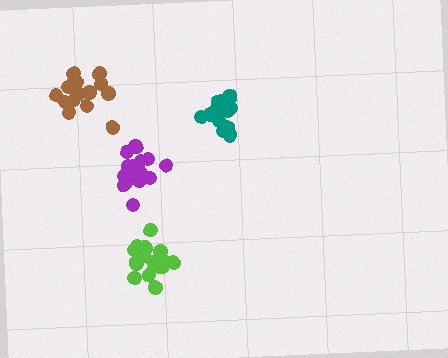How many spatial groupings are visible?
There are 4 spatial groupings.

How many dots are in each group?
Group 1: 17 dots, Group 2: 17 dots, Group 3: 16 dots, Group 4: 17 dots (67 total).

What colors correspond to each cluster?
The clusters are colored: teal, purple, brown, lime.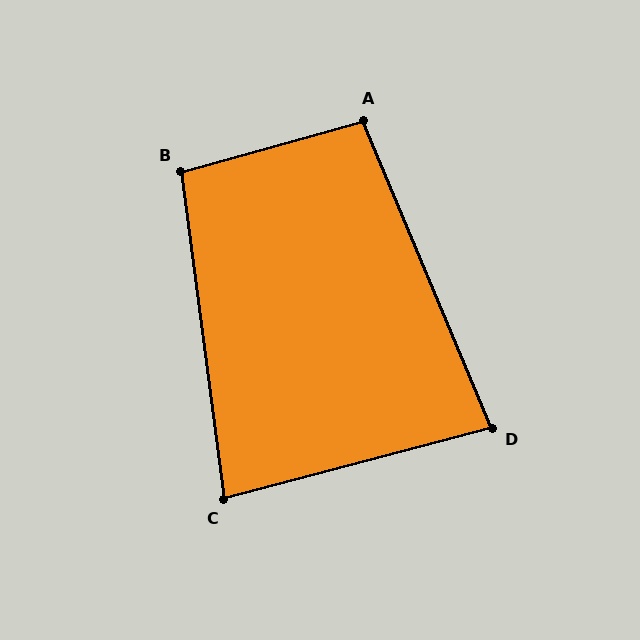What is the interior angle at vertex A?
Approximately 97 degrees (obtuse).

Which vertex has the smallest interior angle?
D, at approximately 82 degrees.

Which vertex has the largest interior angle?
B, at approximately 98 degrees.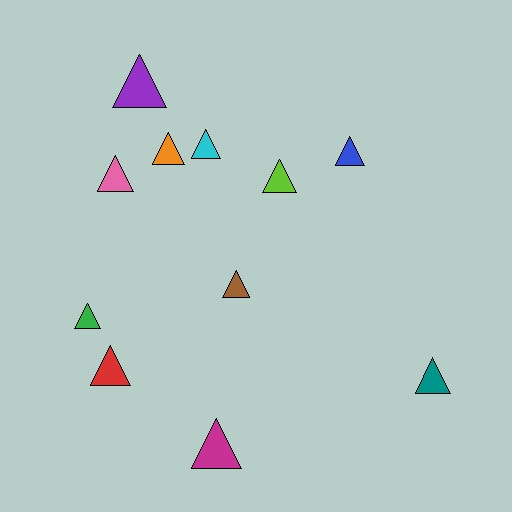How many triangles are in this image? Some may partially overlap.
There are 11 triangles.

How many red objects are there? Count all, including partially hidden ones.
There is 1 red object.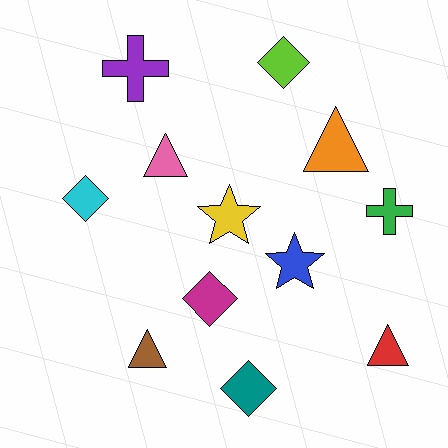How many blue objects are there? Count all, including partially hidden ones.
There is 1 blue object.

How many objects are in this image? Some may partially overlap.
There are 12 objects.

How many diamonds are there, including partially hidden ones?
There are 4 diamonds.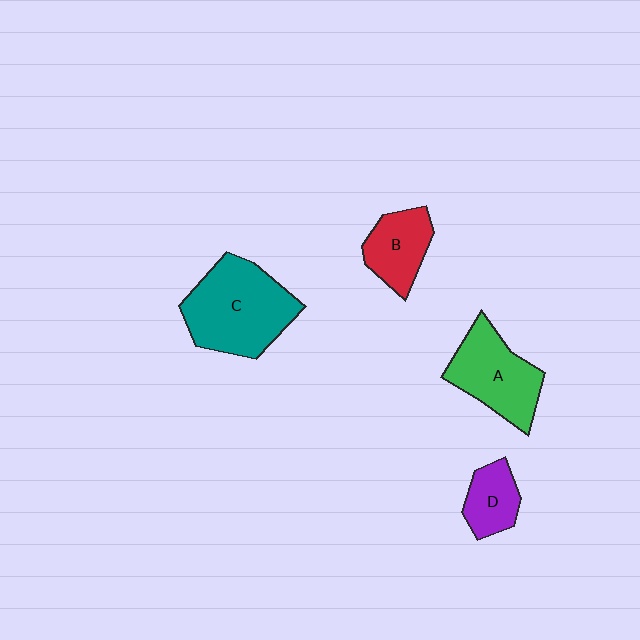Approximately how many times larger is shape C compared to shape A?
Approximately 1.3 times.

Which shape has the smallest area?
Shape D (purple).